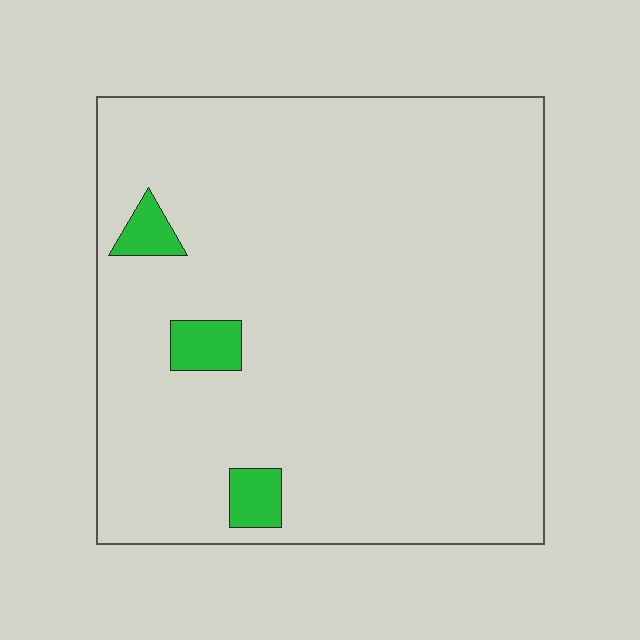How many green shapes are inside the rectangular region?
3.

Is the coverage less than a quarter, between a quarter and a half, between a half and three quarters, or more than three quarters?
Less than a quarter.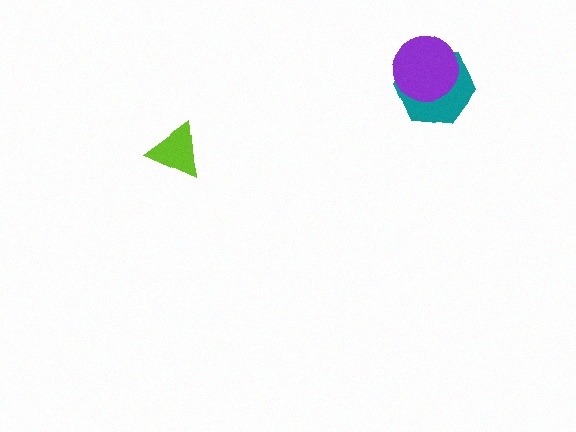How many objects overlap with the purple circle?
1 object overlaps with the purple circle.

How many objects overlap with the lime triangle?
0 objects overlap with the lime triangle.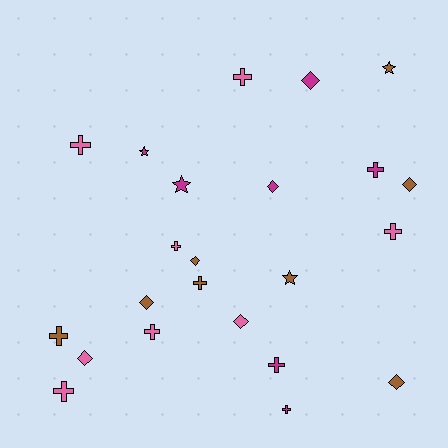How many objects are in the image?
There are 23 objects.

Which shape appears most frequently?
Cross, with 11 objects.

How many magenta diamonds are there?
There are 2 magenta diamonds.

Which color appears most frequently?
Brown, with 8 objects.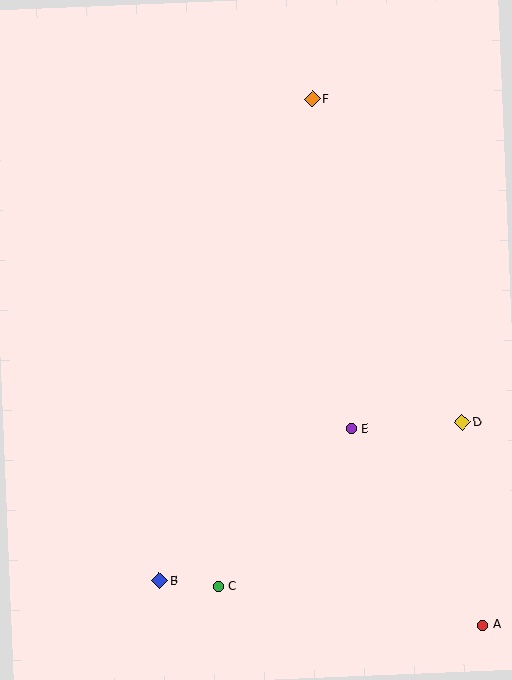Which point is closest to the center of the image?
Point E at (351, 429) is closest to the center.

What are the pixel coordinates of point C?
Point C is at (218, 586).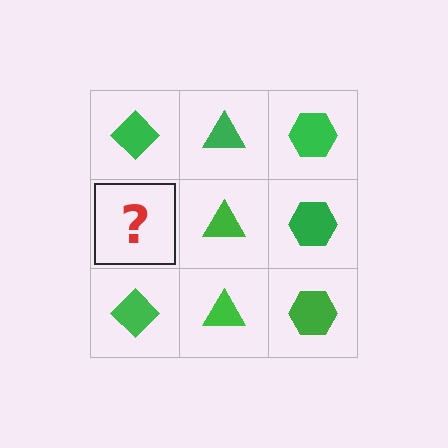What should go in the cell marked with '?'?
The missing cell should contain a green diamond.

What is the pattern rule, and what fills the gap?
The rule is that each column has a consistent shape. The gap should be filled with a green diamond.